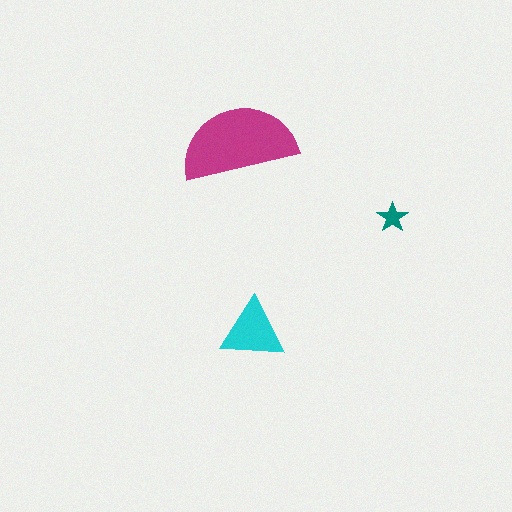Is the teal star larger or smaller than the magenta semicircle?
Smaller.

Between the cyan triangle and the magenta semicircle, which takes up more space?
The magenta semicircle.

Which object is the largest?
The magenta semicircle.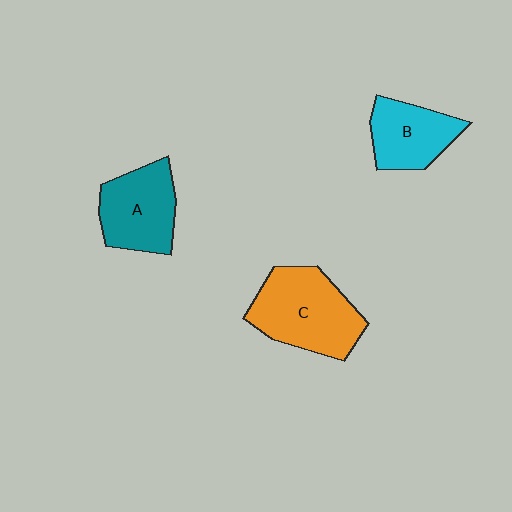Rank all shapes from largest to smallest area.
From largest to smallest: C (orange), A (teal), B (cyan).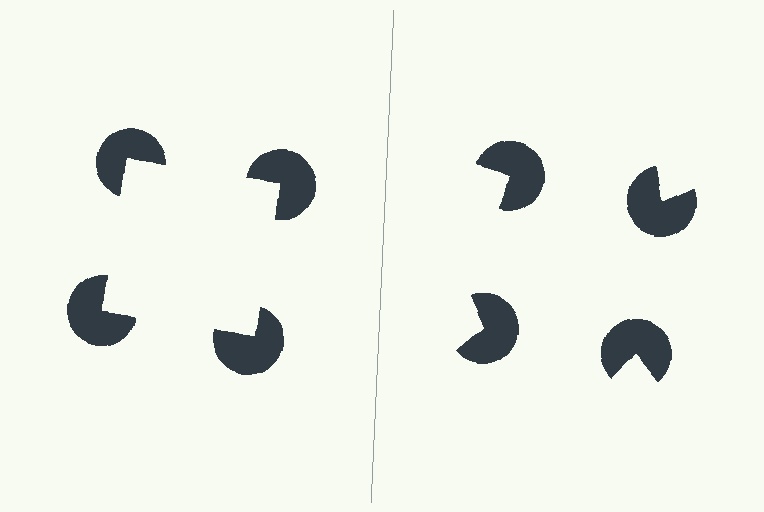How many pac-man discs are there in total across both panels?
8 — 4 on each side.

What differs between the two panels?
The pac-man discs are positioned identically on both sides; only the wedge orientations differ. On the left they align to a square; on the right they are misaligned.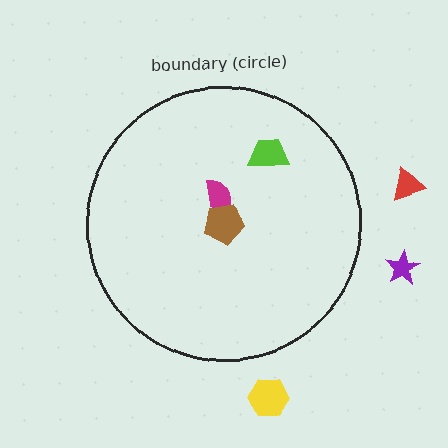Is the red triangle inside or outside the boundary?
Outside.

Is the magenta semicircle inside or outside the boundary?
Inside.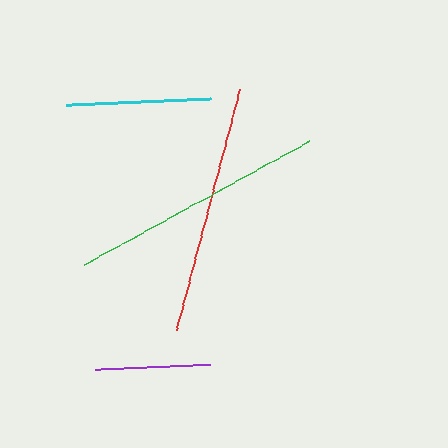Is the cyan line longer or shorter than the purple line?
The cyan line is longer than the purple line.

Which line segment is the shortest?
The purple line is the shortest at approximately 115 pixels.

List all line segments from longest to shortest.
From longest to shortest: green, red, cyan, purple.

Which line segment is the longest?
The green line is the longest at approximately 258 pixels.